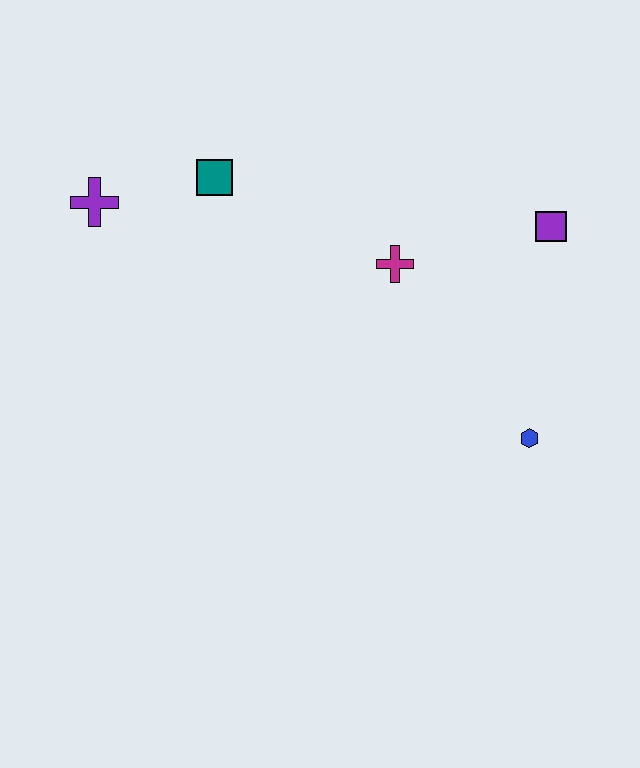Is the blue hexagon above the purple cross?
No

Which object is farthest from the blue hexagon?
The purple cross is farthest from the blue hexagon.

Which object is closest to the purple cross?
The teal square is closest to the purple cross.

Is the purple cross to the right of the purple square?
No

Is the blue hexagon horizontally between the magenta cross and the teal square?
No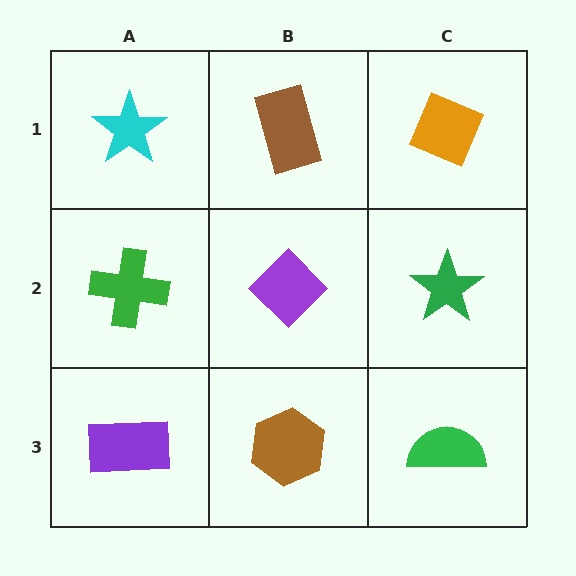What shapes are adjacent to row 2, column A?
A cyan star (row 1, column A), a purple rectangle (row 3, column A), a purple diamond (row 2, column B).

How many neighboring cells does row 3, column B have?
3.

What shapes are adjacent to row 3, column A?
A green cross (row 2, column A), a brown hexagon (row 3, column B).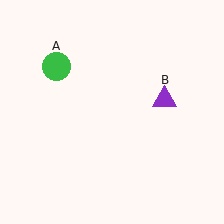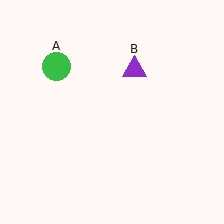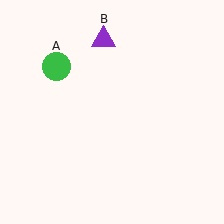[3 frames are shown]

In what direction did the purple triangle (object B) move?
The purple triangle (object B) moved up and to the left.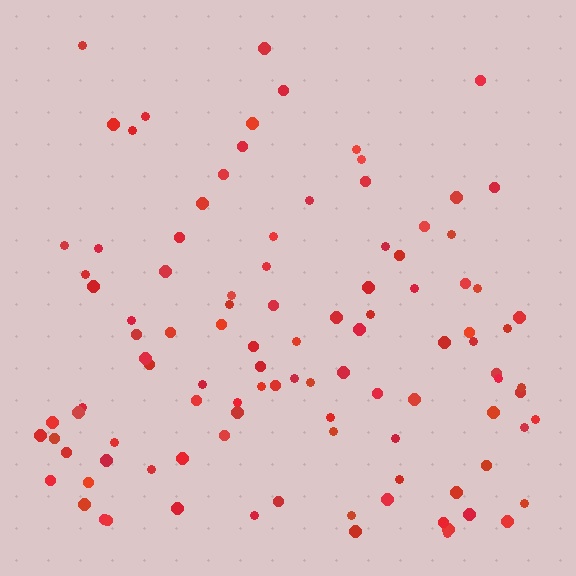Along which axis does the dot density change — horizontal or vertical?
Vertical.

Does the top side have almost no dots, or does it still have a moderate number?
Still a moderate number, just noticeably fewer than the bottom.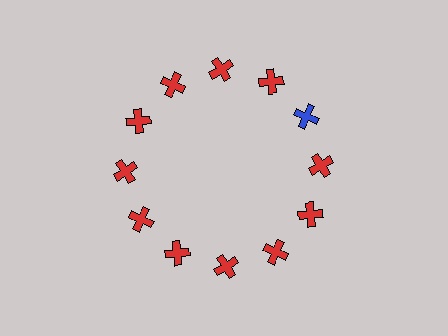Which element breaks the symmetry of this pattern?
The blue cross at roughly the 2 o'clock position breaks the symmetry. All other shapes are red crosses.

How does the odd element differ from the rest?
It has a different color: blue instead of red.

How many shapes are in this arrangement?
There are 12 shapes arranged in a ring pattern.